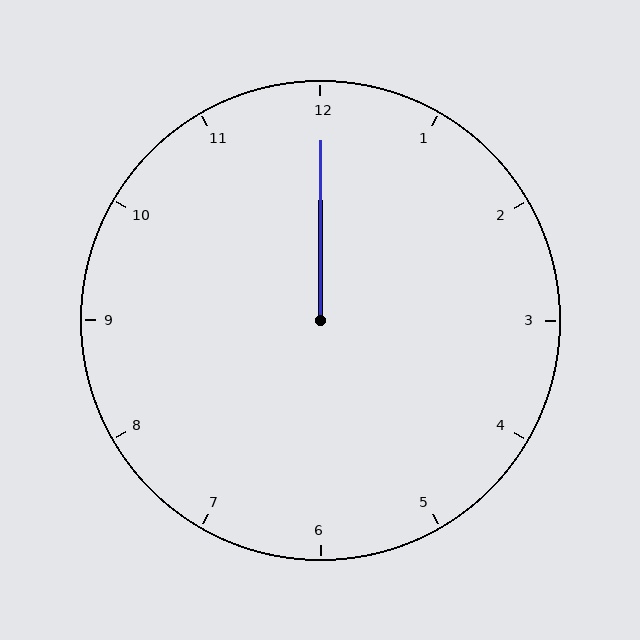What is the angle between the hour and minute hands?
Approximately 0 degrees.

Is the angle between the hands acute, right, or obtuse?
It is acute.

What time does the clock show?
12:00.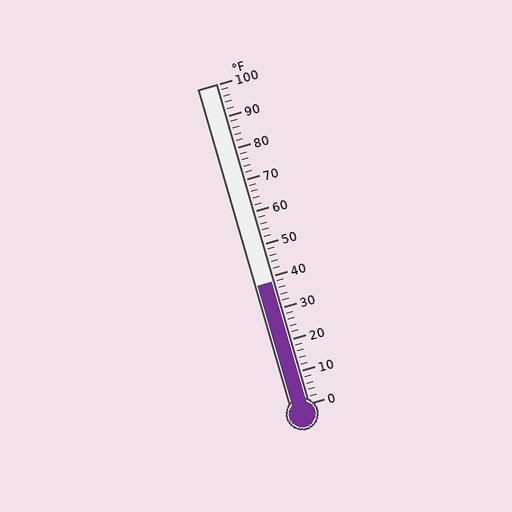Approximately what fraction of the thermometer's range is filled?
The thermometer is filled to approximately 40% of its range.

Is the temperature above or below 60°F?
The temperature is below 60°F.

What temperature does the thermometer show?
The thermometer shows approximately 38°F.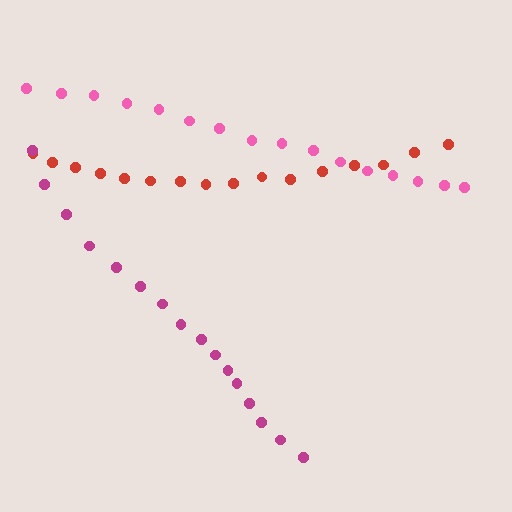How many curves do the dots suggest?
There are 3 distinct paths.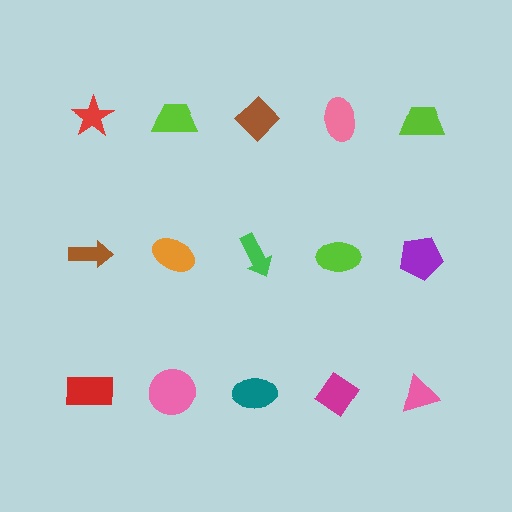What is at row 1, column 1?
A red star.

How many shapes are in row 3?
5 shapes.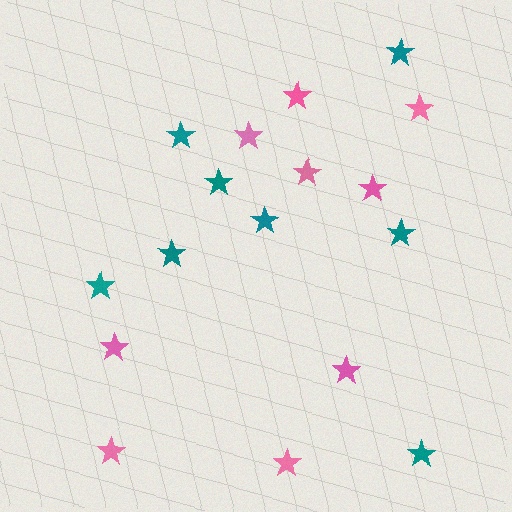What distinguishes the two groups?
There are 2 groups: one group of pink stars (9) and one group of teal stars (8).